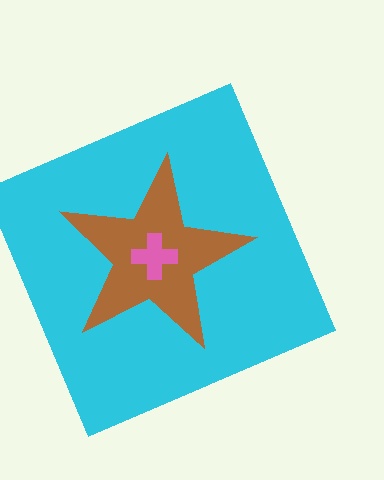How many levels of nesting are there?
3.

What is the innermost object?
The pink cross.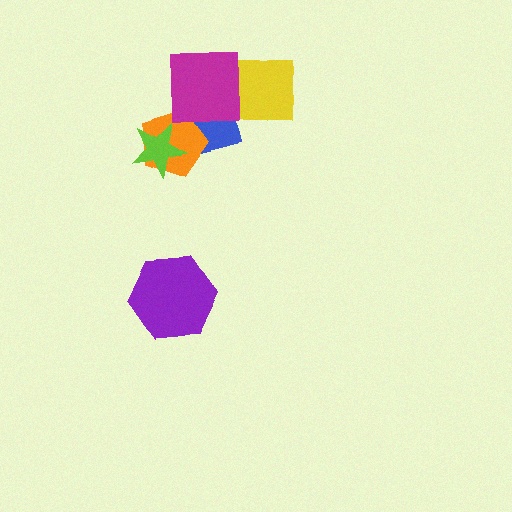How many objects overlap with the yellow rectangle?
2 objects overlap with the yellow rectangle.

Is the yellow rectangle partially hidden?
Yes, it is partially covered by another shape.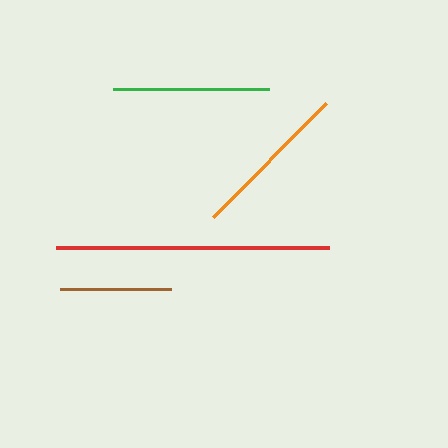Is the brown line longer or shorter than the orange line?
The orange line is longer than the brown line.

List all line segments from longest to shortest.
From longest to shortest: red, orange, green, brown.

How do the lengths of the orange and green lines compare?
The orange and green lines are approximately the same length.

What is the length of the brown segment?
The brown segment is approximately 112 pixels long.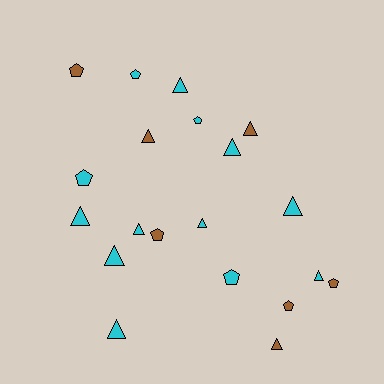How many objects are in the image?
There are 20 objects.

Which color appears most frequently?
Cyan, with 13 objects.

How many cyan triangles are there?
There are 9 cyan triangles.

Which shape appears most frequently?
Triangle, with 12 objects.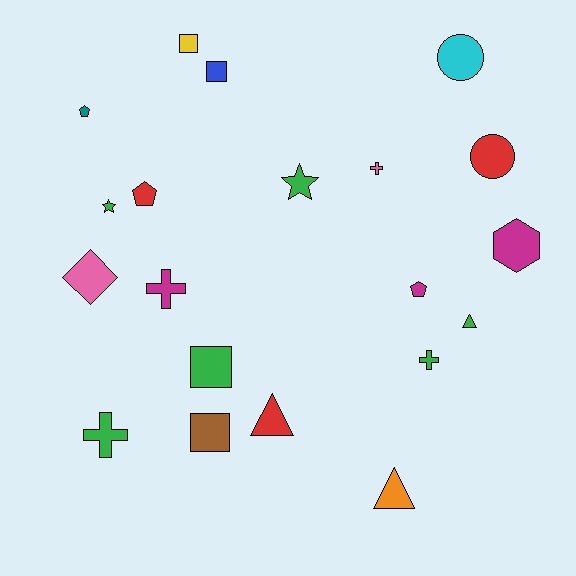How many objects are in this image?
There are 20 objects.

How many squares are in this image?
There are 4 squares.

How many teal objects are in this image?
There is 1 teal object.